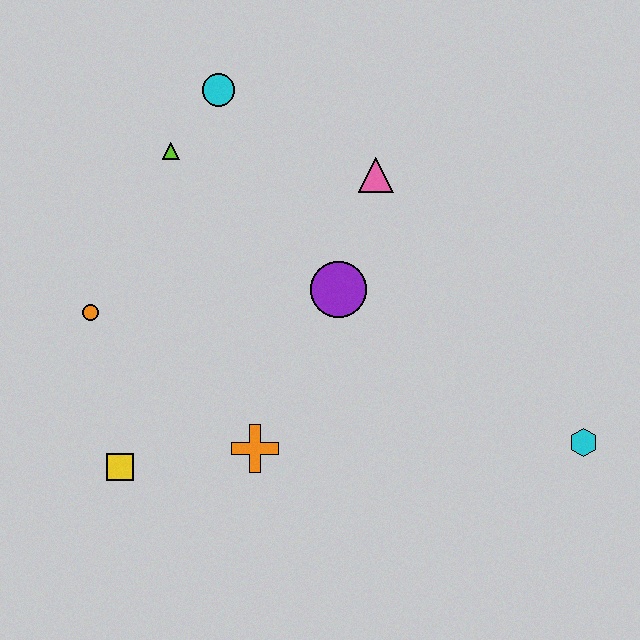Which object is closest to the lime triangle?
The cyan circle is closest to the lime triangle.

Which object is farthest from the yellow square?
The cyan hexagon is farthest from the yellow square.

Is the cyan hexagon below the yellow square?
No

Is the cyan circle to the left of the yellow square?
No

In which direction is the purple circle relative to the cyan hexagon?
The purple circle is to the left of the cyan hexagon.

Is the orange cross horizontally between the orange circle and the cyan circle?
No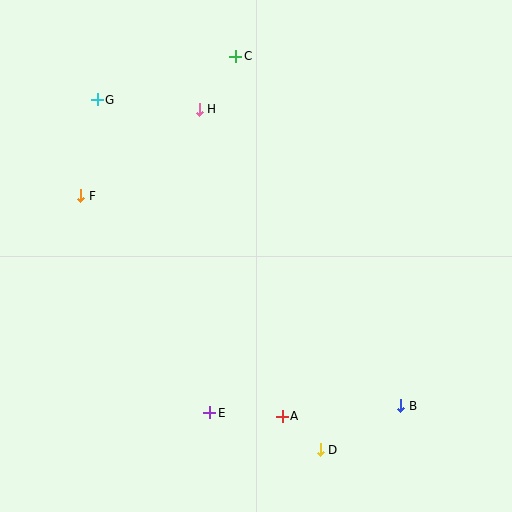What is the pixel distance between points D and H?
The distance between D and H is 362 pixels.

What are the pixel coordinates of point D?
Point D is at (320, 450).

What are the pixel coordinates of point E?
Point E is at (210, 413).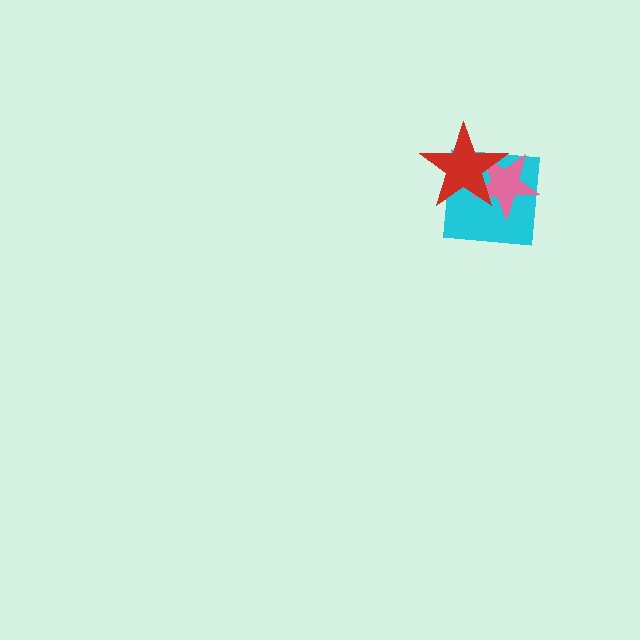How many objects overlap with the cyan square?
2 objects overlap with the cyan square.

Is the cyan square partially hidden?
Yes, it is partially covered by another shape.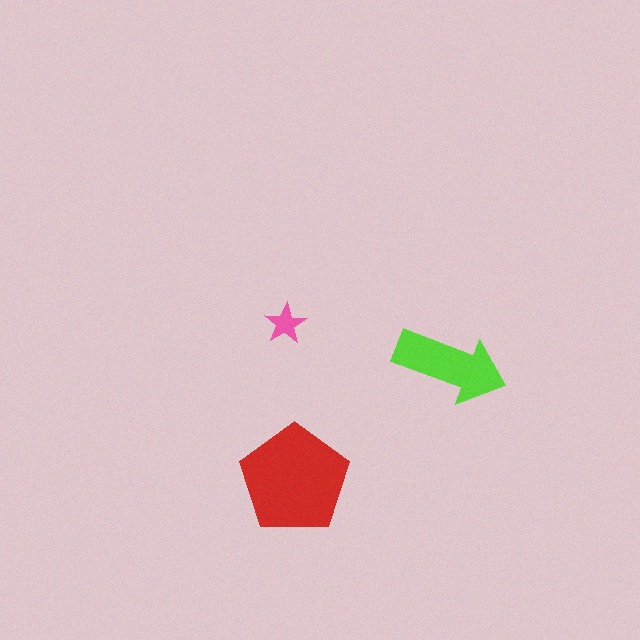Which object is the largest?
The red pentagon.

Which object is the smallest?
The pink star.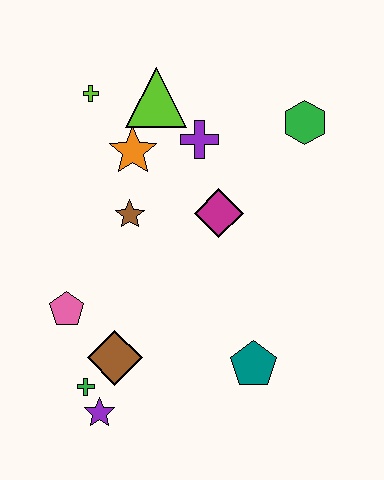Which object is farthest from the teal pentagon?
The lime cross is farthest from the teal pentagon.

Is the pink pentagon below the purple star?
No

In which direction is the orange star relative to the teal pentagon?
The orange star is above the teal pentagon.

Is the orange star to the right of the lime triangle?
No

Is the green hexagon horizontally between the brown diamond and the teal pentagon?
No